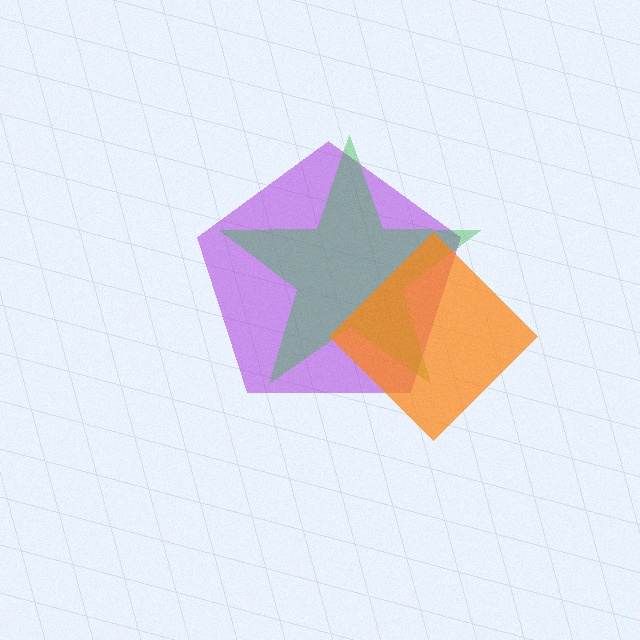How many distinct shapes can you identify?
There are 3 distinct shapes: a purple pentagon, a green star, an orange diamond.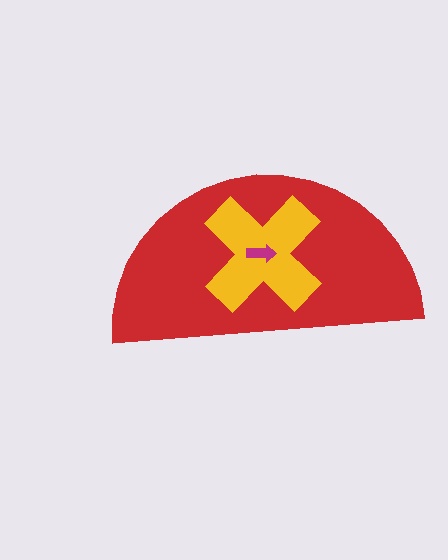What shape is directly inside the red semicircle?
The yellow cross.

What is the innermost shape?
The magenta arrow.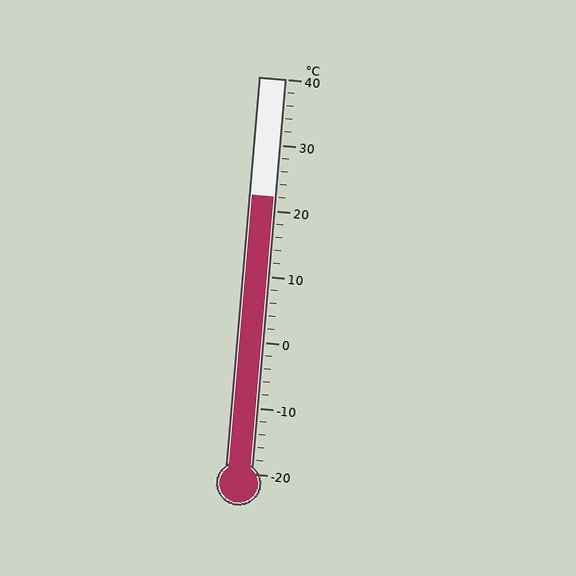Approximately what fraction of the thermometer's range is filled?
The thermometer is filled to approximately 70% of its range.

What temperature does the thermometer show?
The thermometer shows approximately 22°C.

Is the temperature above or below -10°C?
The temperature is above -10°C.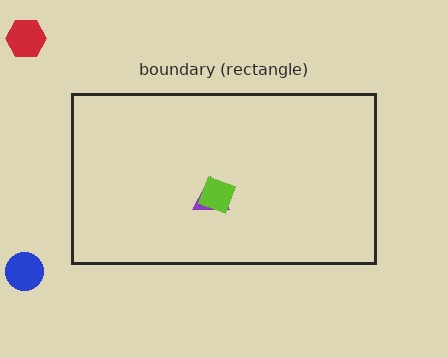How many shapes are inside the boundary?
2 inside, 2 outside.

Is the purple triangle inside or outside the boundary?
Inside.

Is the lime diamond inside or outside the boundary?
Inside.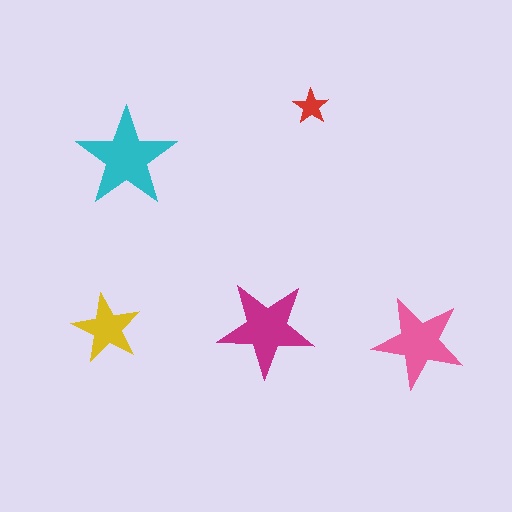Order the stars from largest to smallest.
the cyan one, the magenta one, the pink one, the yellow one, the red one.